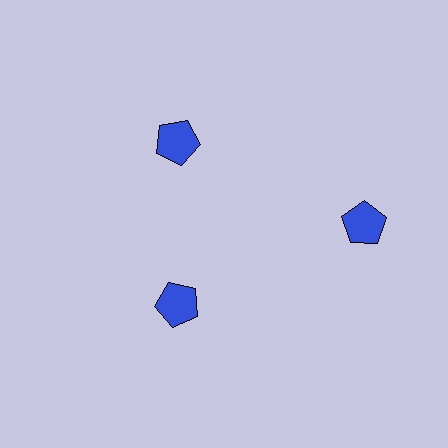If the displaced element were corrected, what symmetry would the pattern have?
It would have 3-fold rotational symmetry — the pattern would map onto itself every 120 degrees.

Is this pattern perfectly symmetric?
No. The 3 blue pentagons are arranged in a ring, but one element near the 3 o'clock position is pushed outward from the center, breaking the 3-fold rotational symmetry.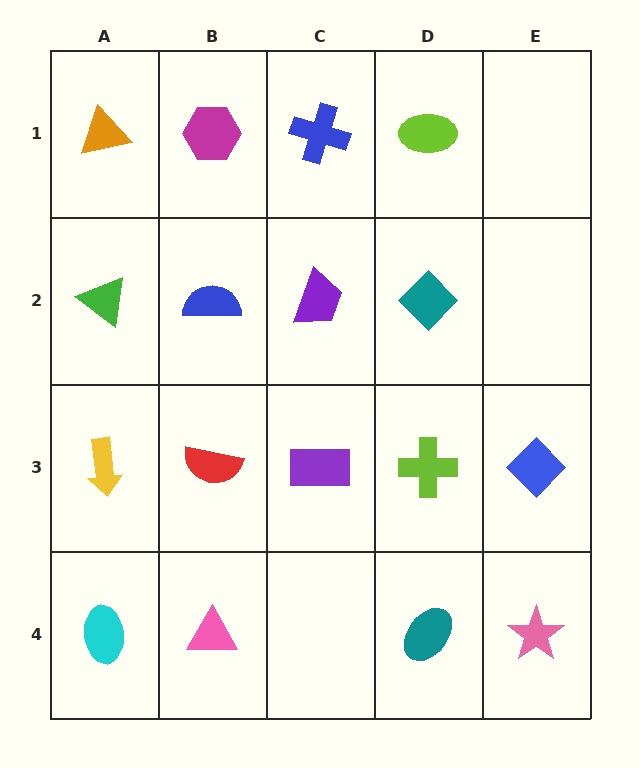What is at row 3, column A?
A yellow arrow.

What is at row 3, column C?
A purple rectangle.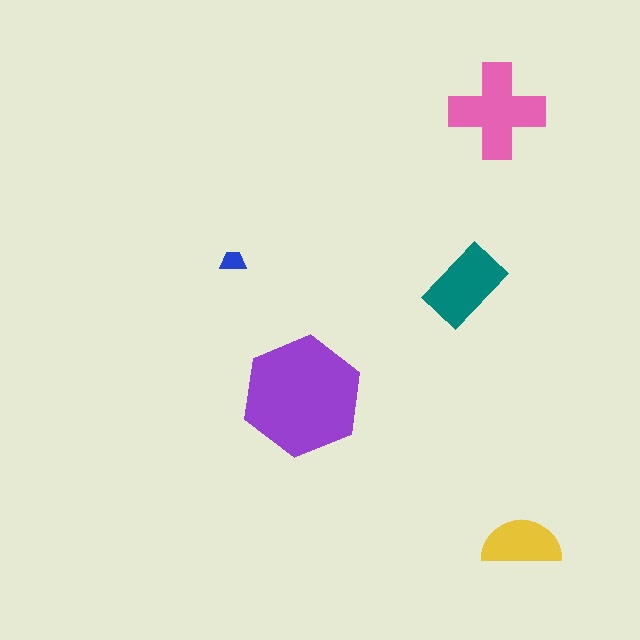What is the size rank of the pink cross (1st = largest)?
2nd.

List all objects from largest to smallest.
The purple hexagon, the pink cross, the teal rectangle, the yellow semicircle, the blue trapezoid.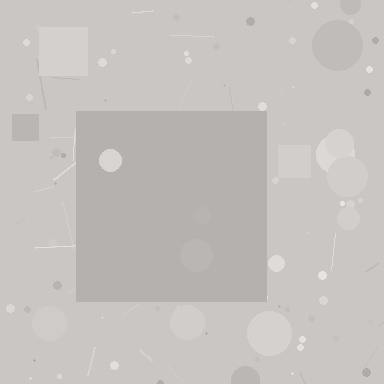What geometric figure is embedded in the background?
A square is embedded in the background.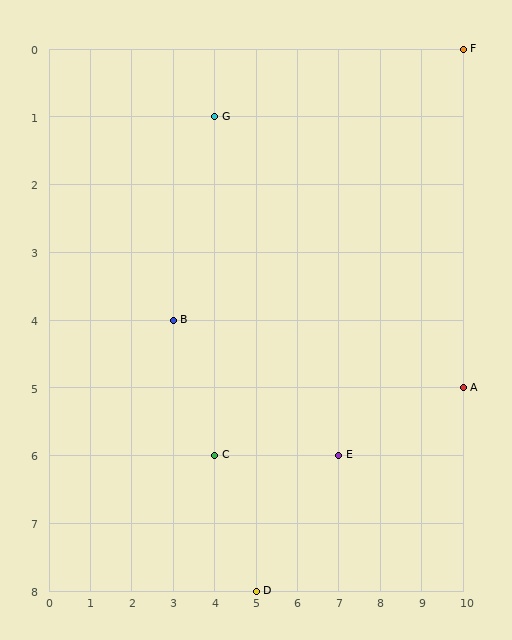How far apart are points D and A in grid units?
Points D and A are 5 columns and 3 rows apart (about 5.8 grid units diagonally).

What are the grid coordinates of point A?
Point A is at grid coordinates (10, 5).